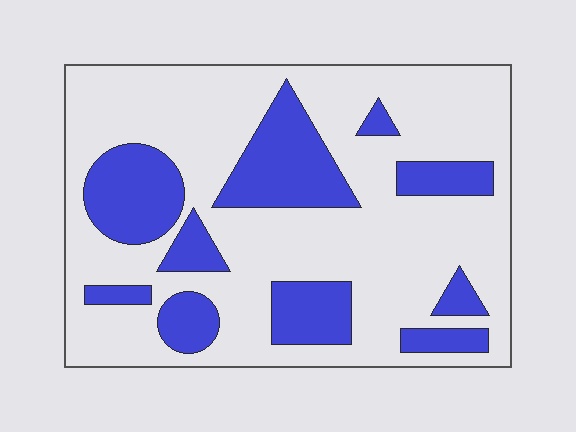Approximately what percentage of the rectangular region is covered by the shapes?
Approximately 30%.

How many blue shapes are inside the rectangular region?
10.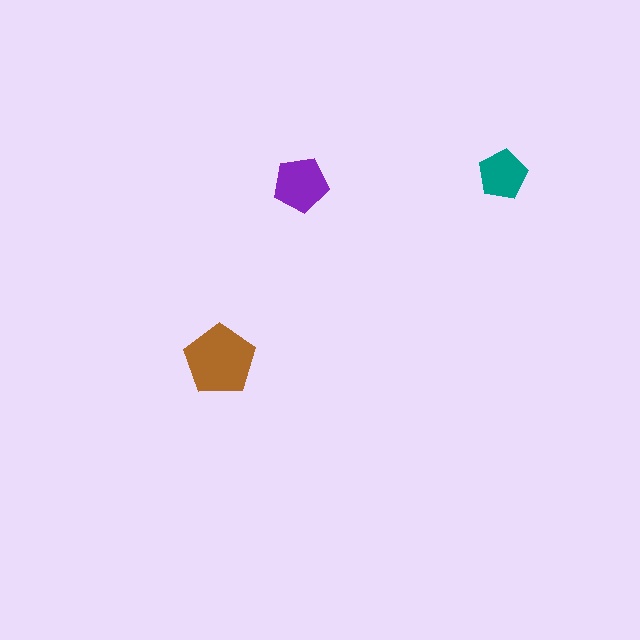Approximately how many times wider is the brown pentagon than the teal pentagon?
About 1.5 times wider.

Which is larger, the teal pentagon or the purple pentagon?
The purple one.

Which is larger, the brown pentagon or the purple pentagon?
The brown one.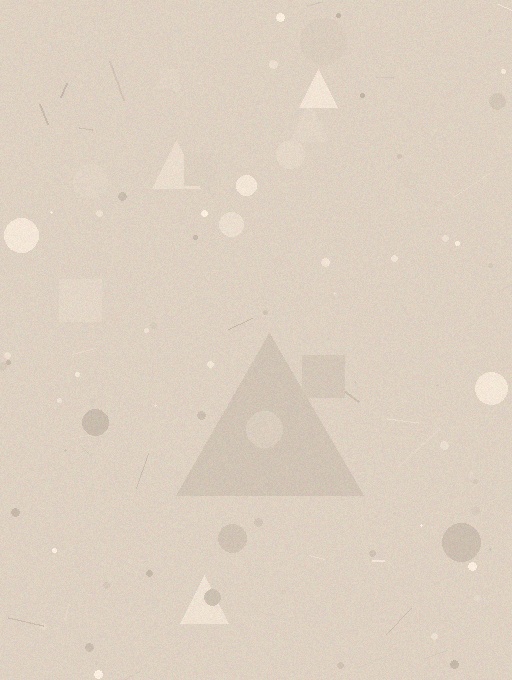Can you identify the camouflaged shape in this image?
The camouflaged shape is a triangle.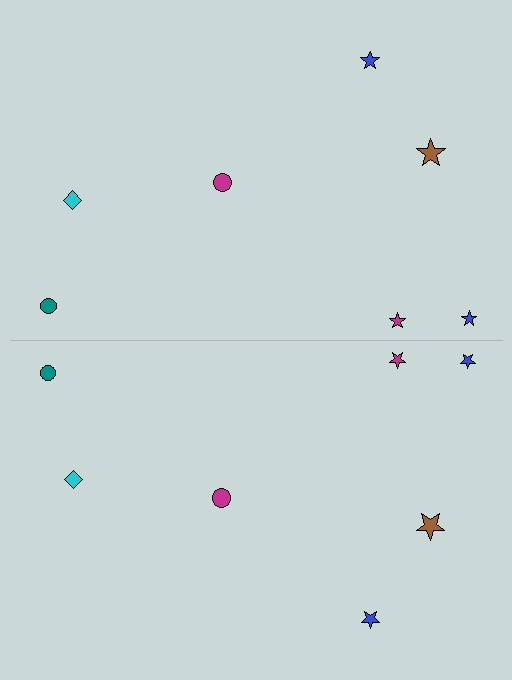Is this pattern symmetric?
Yes, this pattern has bilateral (reflection) symmetry.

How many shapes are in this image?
There are 14 shapes in this image.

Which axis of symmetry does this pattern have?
The pattern has a horizontal axis of symmetry running through the center of the image.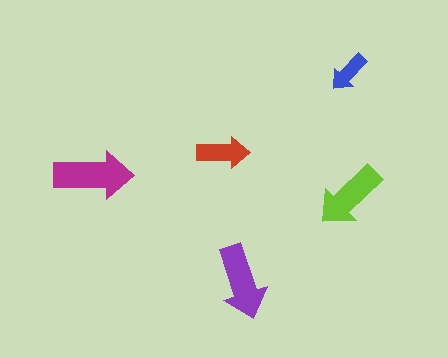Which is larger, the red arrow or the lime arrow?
The lime one.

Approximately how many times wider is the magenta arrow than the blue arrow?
About 2 times wider.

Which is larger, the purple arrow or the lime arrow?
The purple one.